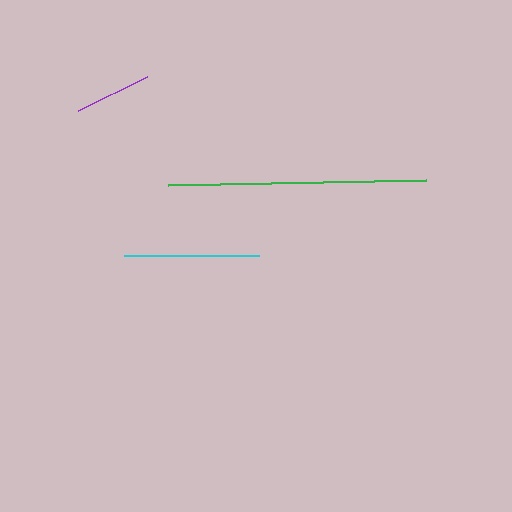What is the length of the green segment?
The green segment is approximately 258 pixels long.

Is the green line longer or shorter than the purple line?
The green line is longer than the purple line.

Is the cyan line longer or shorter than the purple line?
The cyan line is longer than the purple line.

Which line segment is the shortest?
The purple line is the shortest at approximately 77 pixels.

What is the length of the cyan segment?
The cyan segment is approximately 136 pixels long.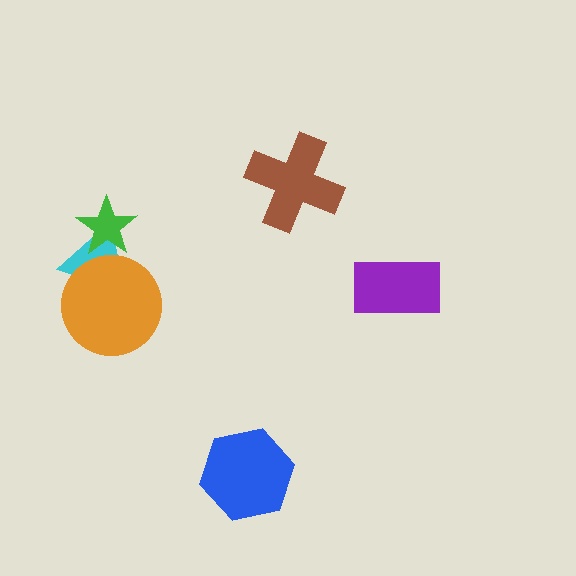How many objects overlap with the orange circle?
1 object overlaps with the orange circle.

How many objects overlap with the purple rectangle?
0 objects overlap with the purple rectangle.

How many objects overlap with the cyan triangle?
2 objects overlap with the cyan triangle.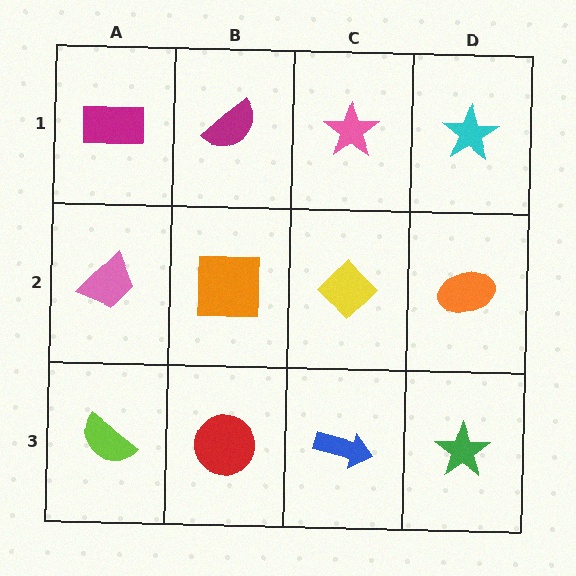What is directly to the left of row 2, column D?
A yellow diamond.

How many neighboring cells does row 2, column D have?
3.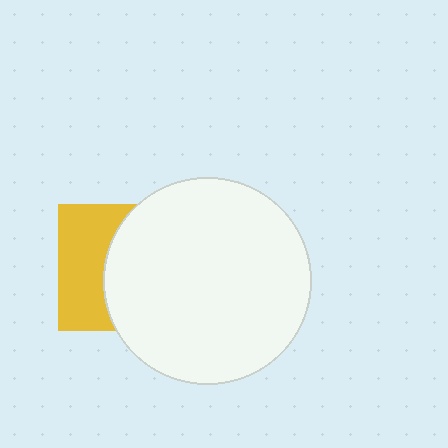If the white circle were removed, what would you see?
You would see the complete yellow square.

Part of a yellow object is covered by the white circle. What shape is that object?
It is a square.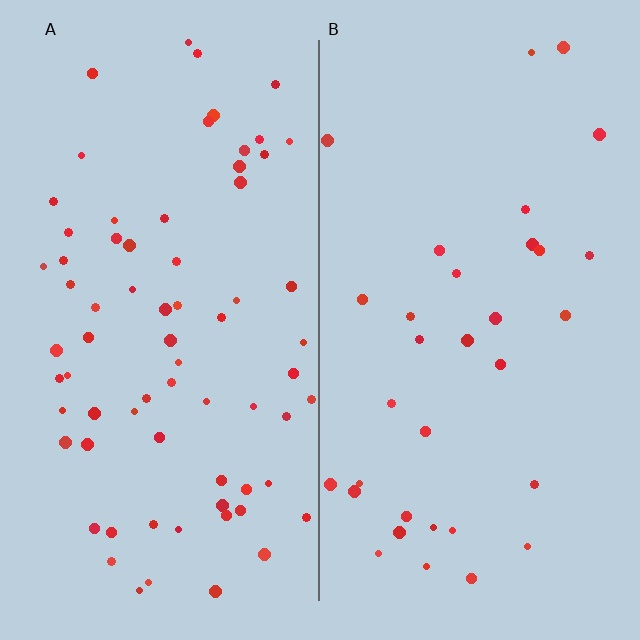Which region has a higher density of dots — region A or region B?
A (the left).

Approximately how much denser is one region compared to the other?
Approximately 2.2× — region A over region B.